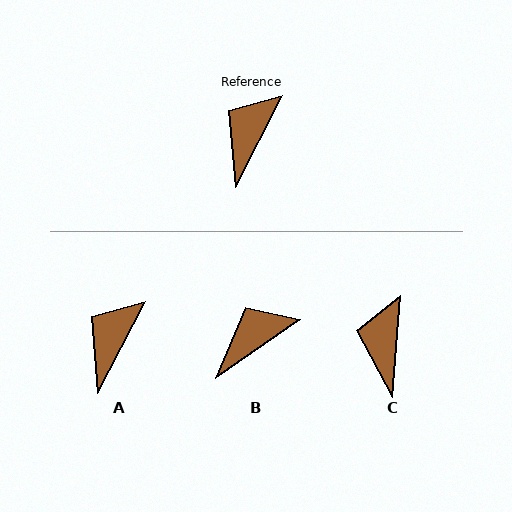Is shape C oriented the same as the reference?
No, it is off by about 23 degrees.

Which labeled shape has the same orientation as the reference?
A.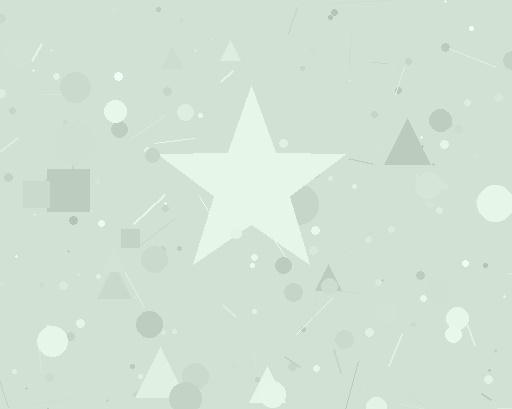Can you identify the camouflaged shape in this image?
The camouflaged shape is a star.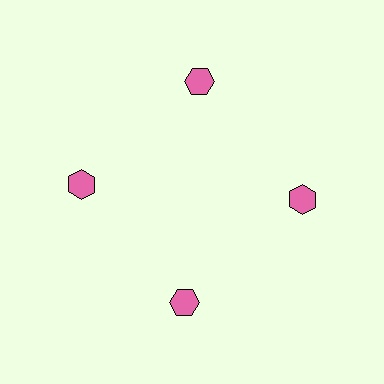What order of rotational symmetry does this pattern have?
This pattern has 4-fold rotational symmetry.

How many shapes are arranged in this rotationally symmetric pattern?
There are 4 shapes, arranged in 4 groups of 1.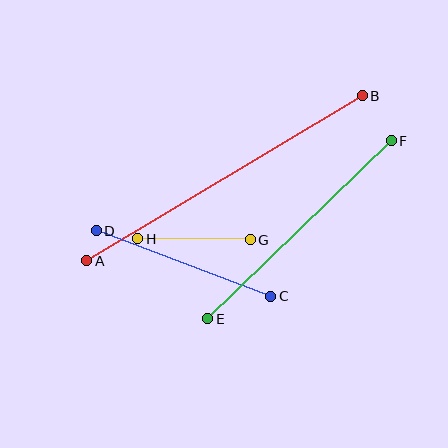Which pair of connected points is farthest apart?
Points A and B are farthest apart.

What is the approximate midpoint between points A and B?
The midpoint is at approximately (224, 178) pixels.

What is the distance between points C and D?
The distance is approximately 186 pixels.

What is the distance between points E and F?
The distance is approximately 256 pixels.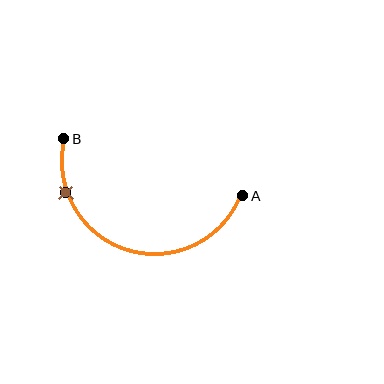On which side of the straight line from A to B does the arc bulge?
The arc bulges below the straight line connecting A and B.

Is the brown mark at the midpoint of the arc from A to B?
No. The brown mark lies on the arc but is closer to endpoint B. The arc midpoint would be at the point on the curve equidistant along the arc from both A and B.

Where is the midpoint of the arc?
The arc midpoint is the point on the curve farthest from the straight line joining A and B. It sits below that line.